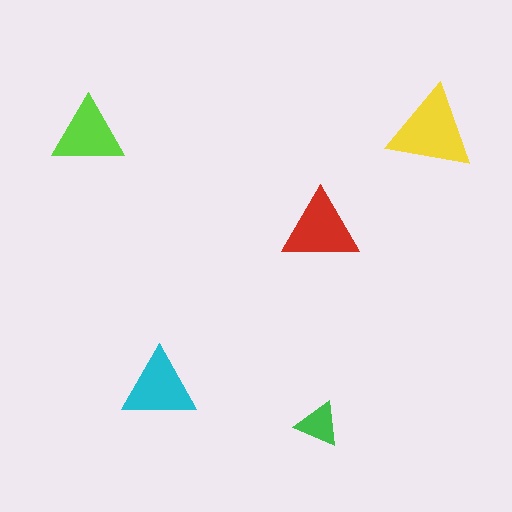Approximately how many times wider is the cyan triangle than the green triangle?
About 1.5 times wider.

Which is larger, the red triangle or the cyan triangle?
The red one.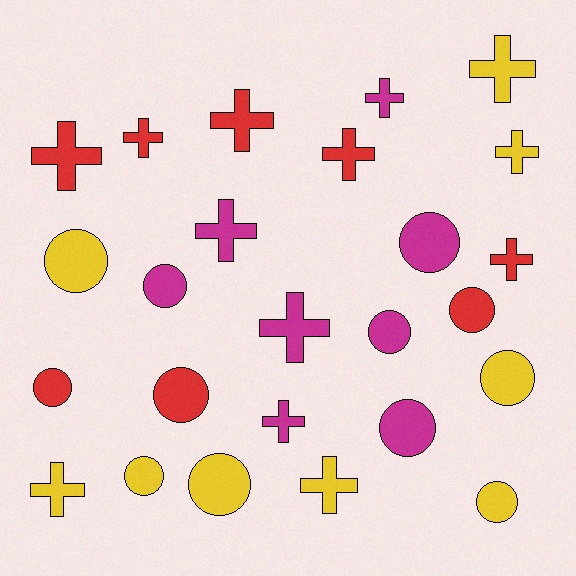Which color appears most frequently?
Yellow, with 9 objects.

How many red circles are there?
There are 3 red circles.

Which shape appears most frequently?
Cross, with 13 objects.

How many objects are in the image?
There are 25 objects.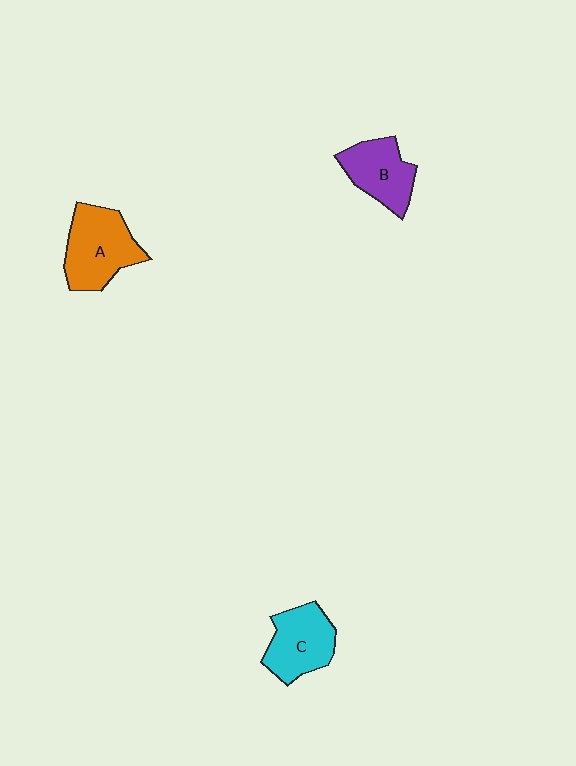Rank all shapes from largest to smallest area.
From largest to smallest: A (orange), C (cyan), B (purple).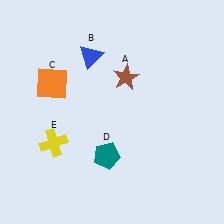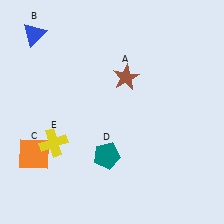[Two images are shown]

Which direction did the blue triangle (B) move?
The blue triangle (B) moved left.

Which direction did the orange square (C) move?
The orange square (C) moved down.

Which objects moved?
The objects that moved are: the blue triangle (B), the orange square (C).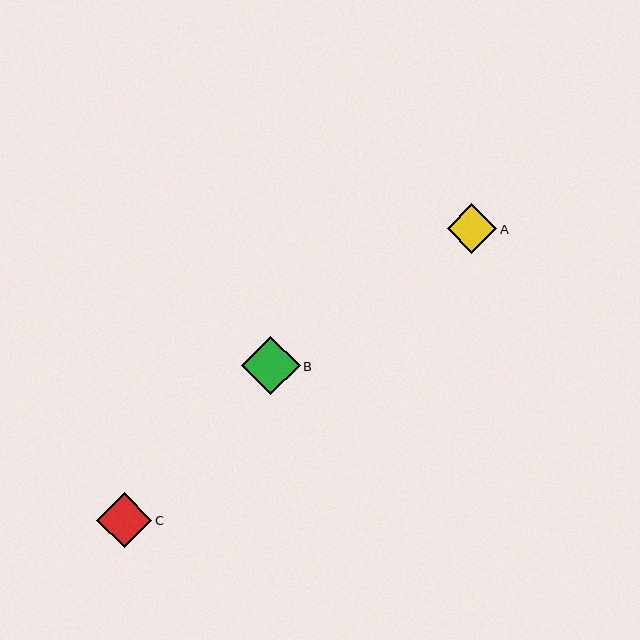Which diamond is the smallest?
Diamond A is the smallest with a size of approximately 49 pixels.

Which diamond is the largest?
Diamond B is the largest with a size of approximately 59 pixels.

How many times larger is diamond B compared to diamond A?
Diamond B is approximately 1.2 times the size of diamond A.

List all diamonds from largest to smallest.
From largest to smallest: B, C, A.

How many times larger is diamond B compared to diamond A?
Diamond B is approximately 1.2 times the size of diamond A.